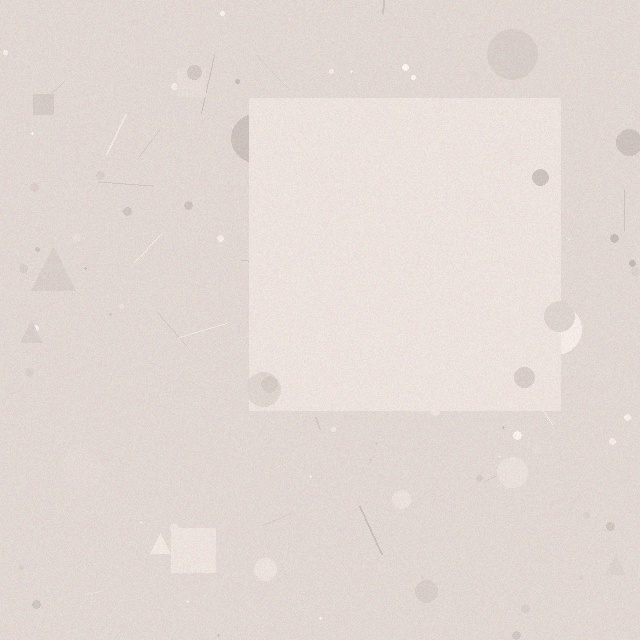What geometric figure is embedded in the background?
A square is embedded in the background.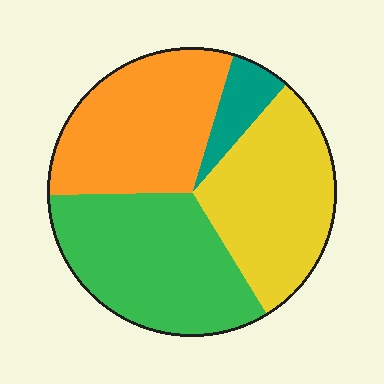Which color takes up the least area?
Teal, at roughly 5%.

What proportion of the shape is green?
Green covers 33% of the shape.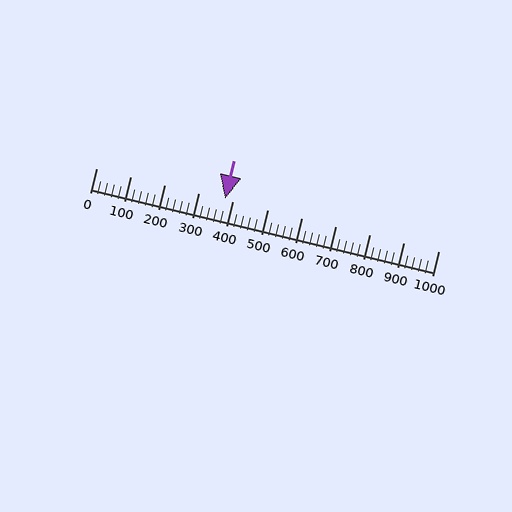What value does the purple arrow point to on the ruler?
The purple arrow points to approximately 376.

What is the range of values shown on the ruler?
The ruler shows values from 0 to 1000.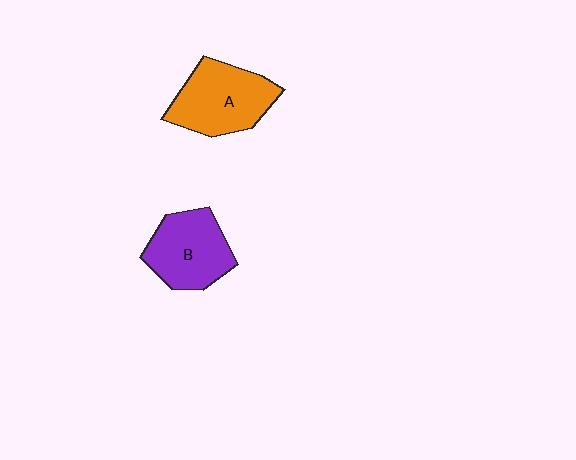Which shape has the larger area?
Shape A (orange).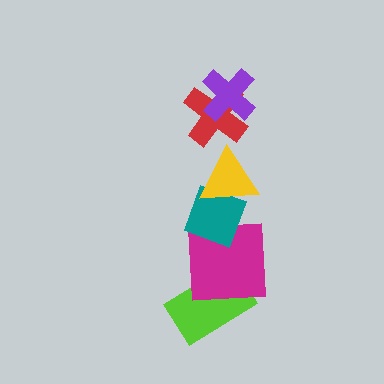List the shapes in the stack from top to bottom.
From top to bottom: the purple cross, the red cross, the yellow triangle, the teal diamond, the magenta square, the lime rectangle.